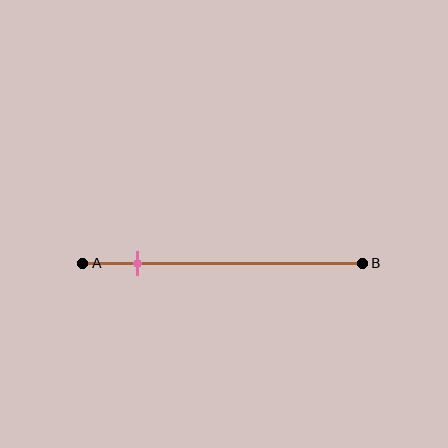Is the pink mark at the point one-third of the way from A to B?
No, the mark is at about 20% from A, not at the 33% one-third point.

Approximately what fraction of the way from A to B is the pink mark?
The pink mark is approximately 20% of the way from A to B.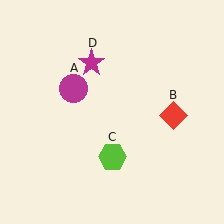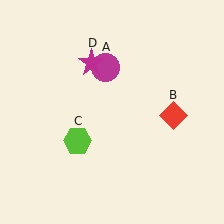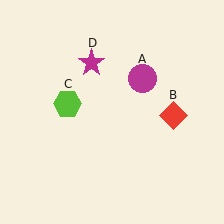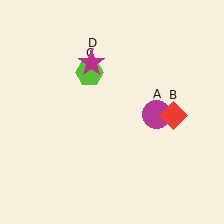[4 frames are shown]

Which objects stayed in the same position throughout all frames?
Red diamond (object B) and magenta star (object D) remained stationary.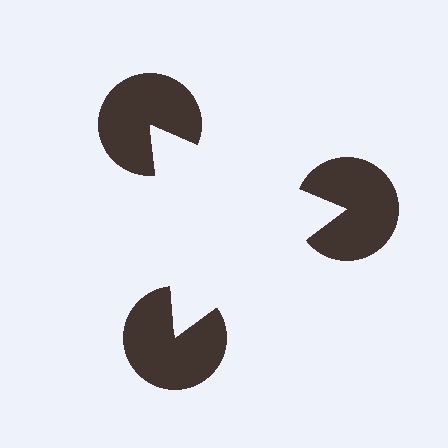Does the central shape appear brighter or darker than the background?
It typically appears slightly brighter than the background, even though no actual brightness change is drawn.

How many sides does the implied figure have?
3 sides.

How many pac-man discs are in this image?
There are 3 — one at each vertex of the illusory triangle.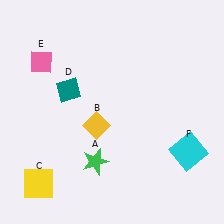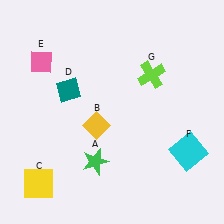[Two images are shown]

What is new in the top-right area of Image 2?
A lime cross (G) was added in the top-right area of Image 2.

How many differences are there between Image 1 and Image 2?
There is 1 difference between the two images.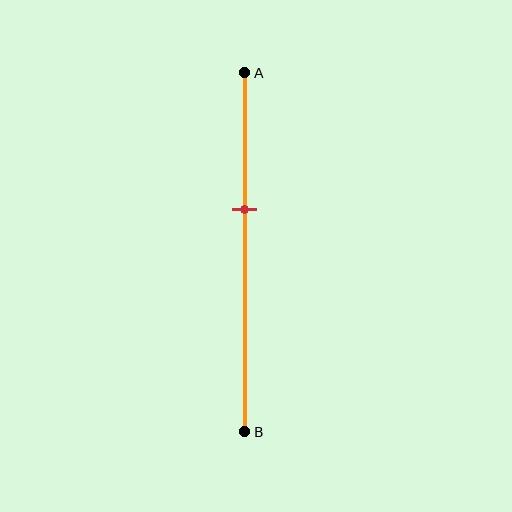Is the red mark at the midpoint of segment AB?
No, the mark is at about 40% from A, not at the 50% midpoint.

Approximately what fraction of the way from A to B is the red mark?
The red mark is approximately 40% of the way from A to B.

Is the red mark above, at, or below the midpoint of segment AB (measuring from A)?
The red mark is above the midpoint of segment AB.